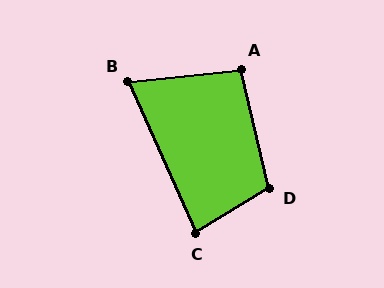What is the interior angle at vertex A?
Approximately 97 degrees (obtuse).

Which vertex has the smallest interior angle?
B, at approximately 72 degrees.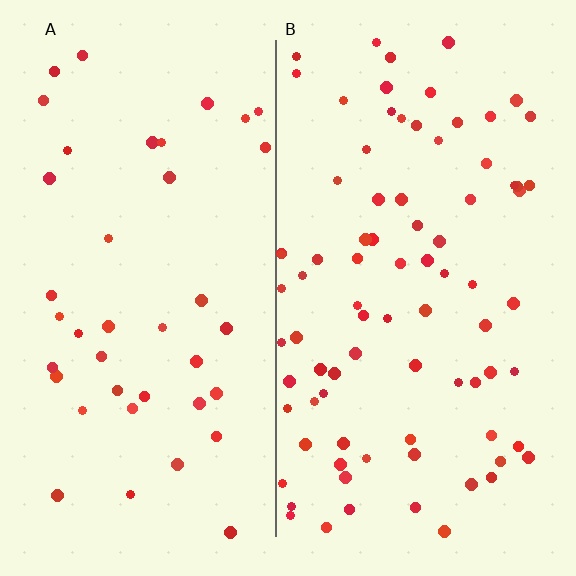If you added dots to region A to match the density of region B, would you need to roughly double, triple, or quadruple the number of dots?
Approximately double.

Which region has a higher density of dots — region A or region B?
B (the right).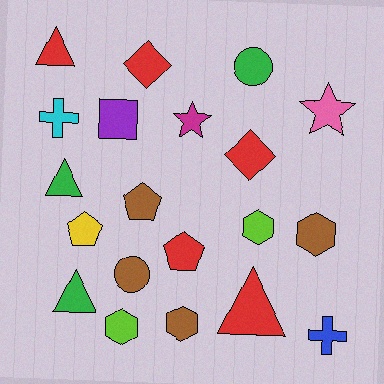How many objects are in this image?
There are 20 objects.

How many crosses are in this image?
There are 2 crosses.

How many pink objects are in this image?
There is 1 pink object.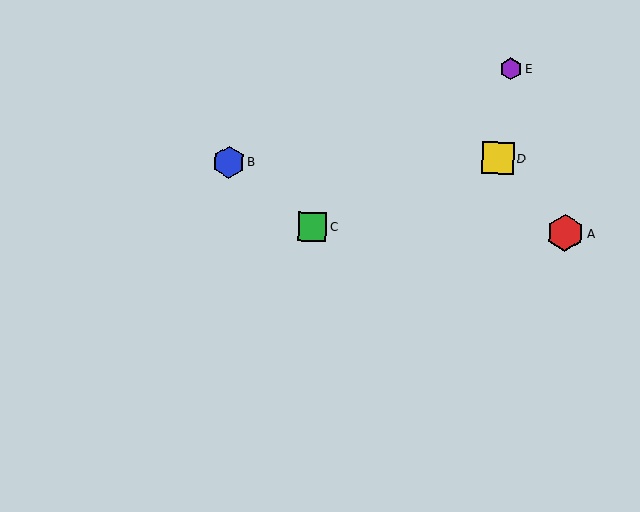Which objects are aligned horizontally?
Objects A, C are aligned horizontally.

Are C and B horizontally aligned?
No, C is at y≈227 and B is at y≈162.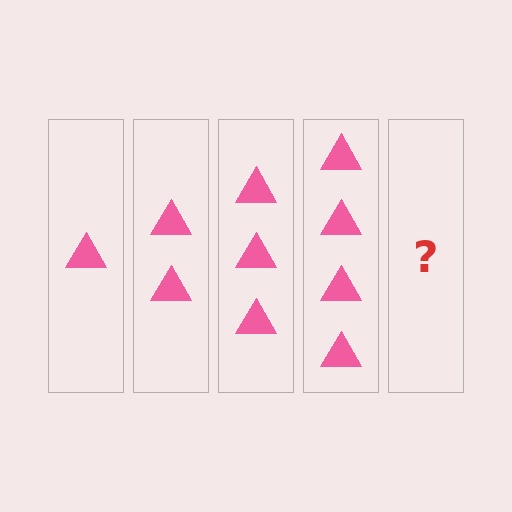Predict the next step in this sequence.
The next step is 5 triangles.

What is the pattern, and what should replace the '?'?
The pattern is that each step adds one more triangle. The '?' should be 5 triangles.